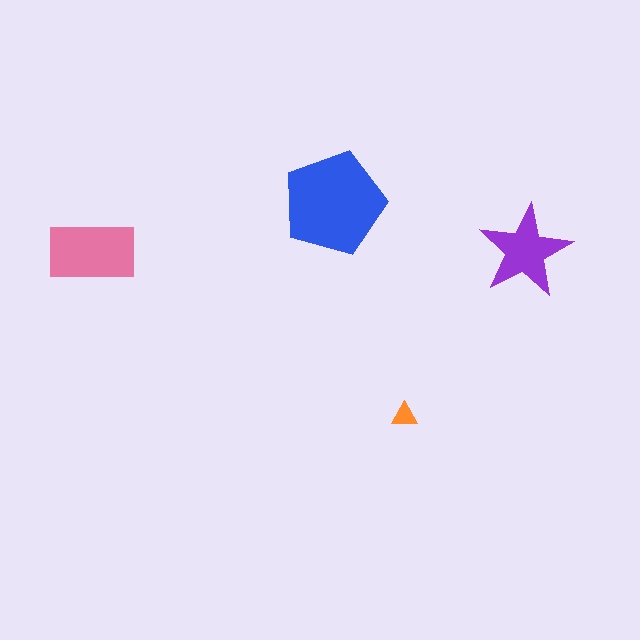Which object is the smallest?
The orange triangle.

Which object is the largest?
The blue pentagon.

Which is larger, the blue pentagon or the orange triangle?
The blue pentagon.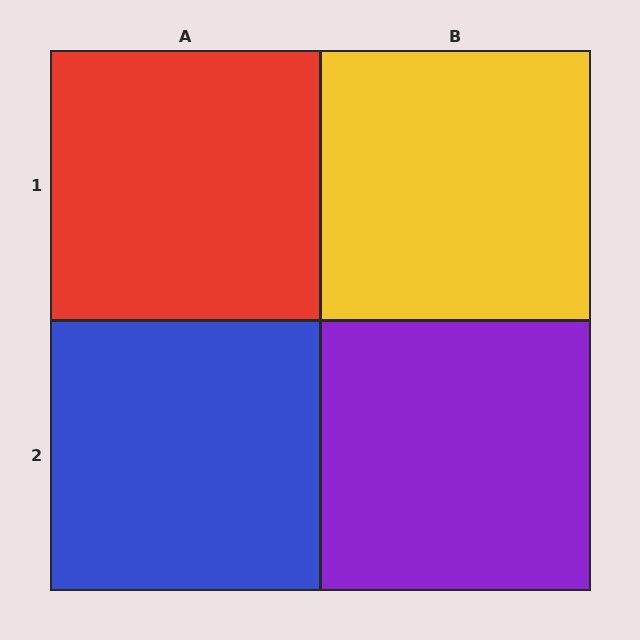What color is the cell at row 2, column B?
Purple.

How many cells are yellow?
1 cell is yellow.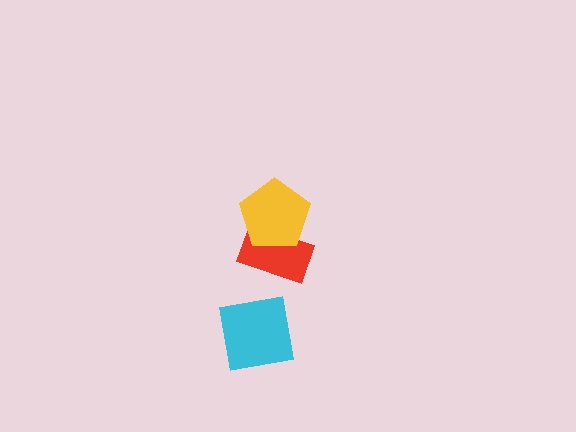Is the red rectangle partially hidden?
Yes, it is partially covered by another shape.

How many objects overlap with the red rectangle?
1 object overlaps with the red rectangle.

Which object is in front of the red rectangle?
The yellow pentagon is in front of the red rectangle.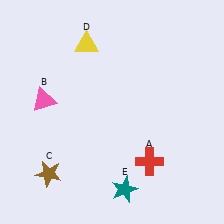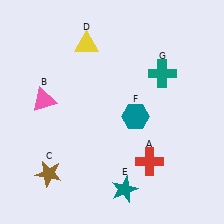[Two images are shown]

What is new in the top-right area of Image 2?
A teal cross (G) was added in the top-right area of Image 2.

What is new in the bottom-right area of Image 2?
A teal hexagon (F) was added in the bottom-right area of Image 2.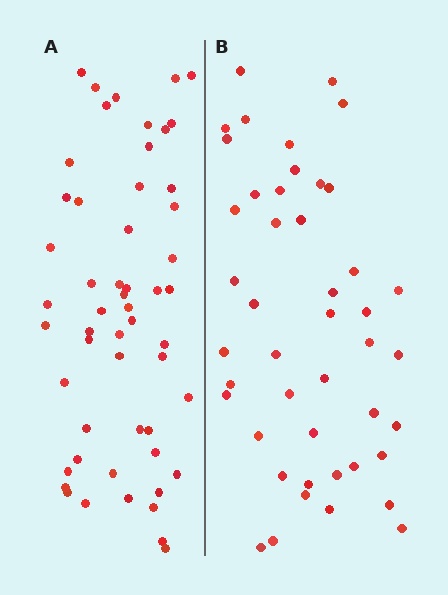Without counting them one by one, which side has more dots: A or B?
Region A (the left region) has more dots.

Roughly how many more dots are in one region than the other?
Region A has roughly 8 or so more dots than region B.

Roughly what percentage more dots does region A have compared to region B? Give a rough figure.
About 20% more.